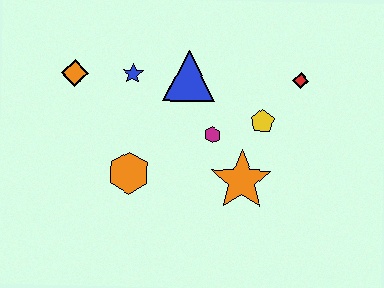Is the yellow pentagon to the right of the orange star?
Yes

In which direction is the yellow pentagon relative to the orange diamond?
The yellow pentagon is to the right of the orange diamond.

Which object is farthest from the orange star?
The orange diamond is farthest from the orange star.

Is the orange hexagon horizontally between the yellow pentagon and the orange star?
No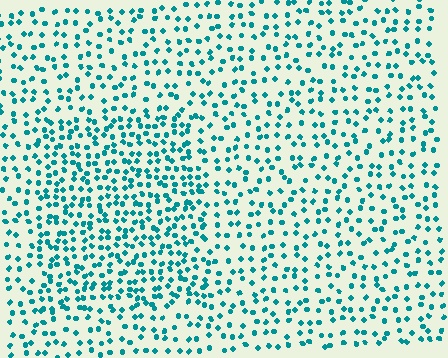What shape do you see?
I see a rectangle.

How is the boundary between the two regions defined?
The boundary is defined by a change in element density (approximately 1.7x ratio). All elements are the same color, size, and shape.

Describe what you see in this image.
The image contains small teal elements arranged at two different densities. A rectangle-shaped region is visible where the elements are more densely packed than the surrounding area.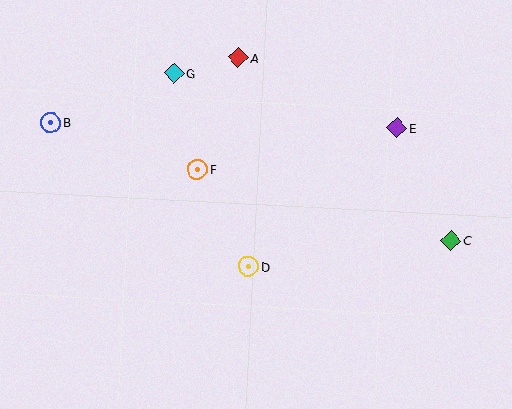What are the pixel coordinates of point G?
Point G is at (174, 73).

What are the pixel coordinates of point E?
Point E is at (397, 128).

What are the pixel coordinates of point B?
Point B is at (51, 122).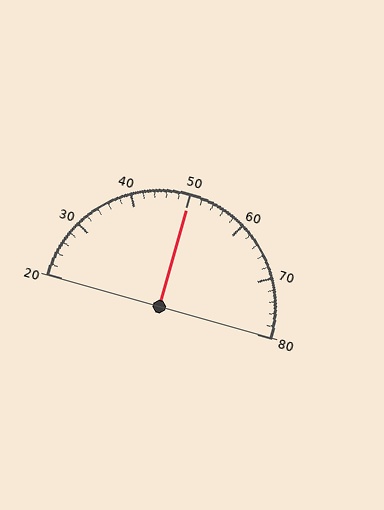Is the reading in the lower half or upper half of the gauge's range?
The reading is in the upper half of the range (20 to 80).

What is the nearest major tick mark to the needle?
The nearest major tick mark is 50.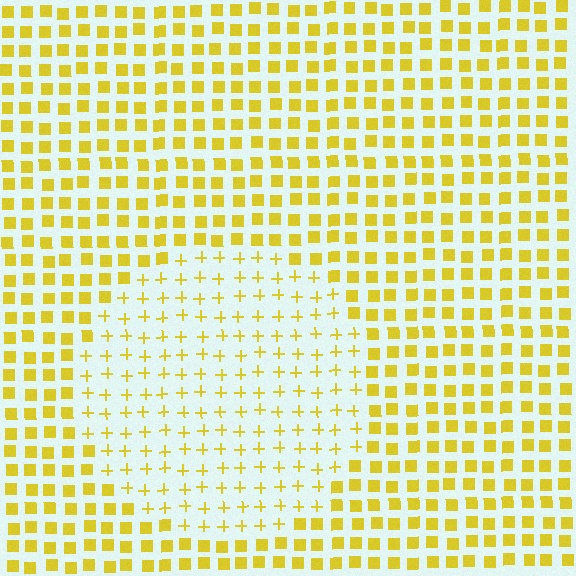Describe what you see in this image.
The image is filled with small yellow elements arranged in a uniform grid. A circle-shaped region contains plus signs, while the surrounding area contains squares. The boundary is defined purely by the change in element shape.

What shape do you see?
I see a circle.